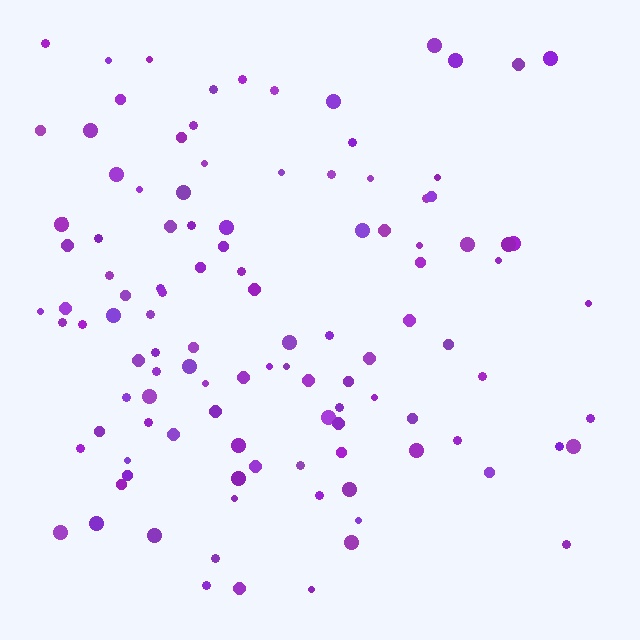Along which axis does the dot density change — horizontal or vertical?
Horizontal.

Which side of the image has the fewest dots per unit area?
The right.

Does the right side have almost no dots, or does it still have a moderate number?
Still a moderate number, just noticeably fewer than the left.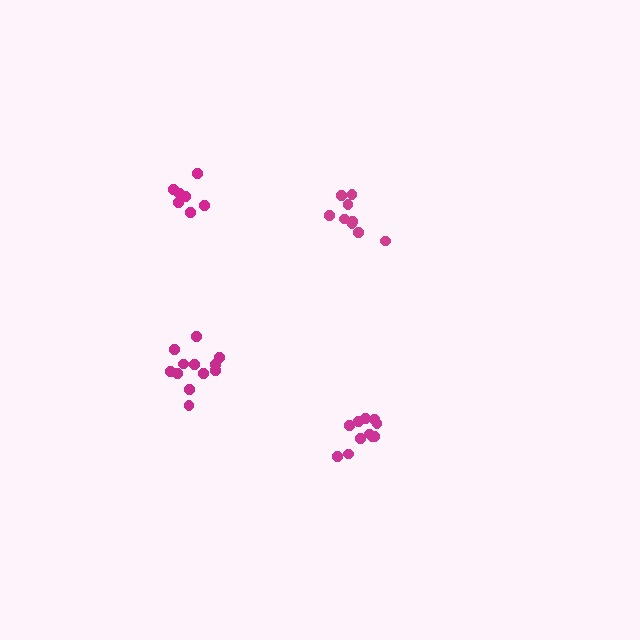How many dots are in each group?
Group 1: 11 dots, Group 2: 12 dots, Group 3: 9 dots, Group 4: 7 dots (39 total).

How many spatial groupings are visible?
There are 4 spatial groupings.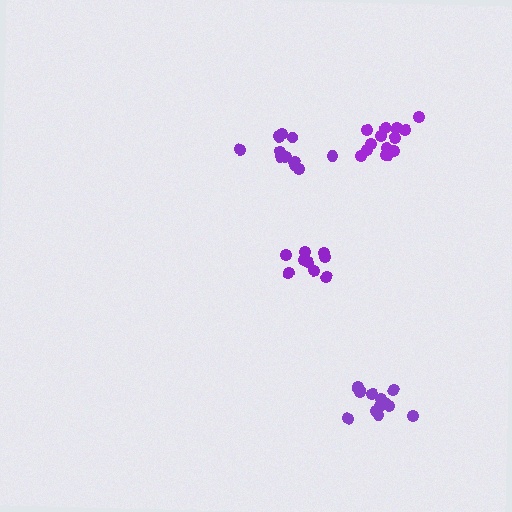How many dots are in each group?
Group 1: 14 dots, Group 2: 9 dots, Group 3: 13 dots, Group 4: 11 dots (47 total).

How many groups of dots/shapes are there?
There are 4 groups.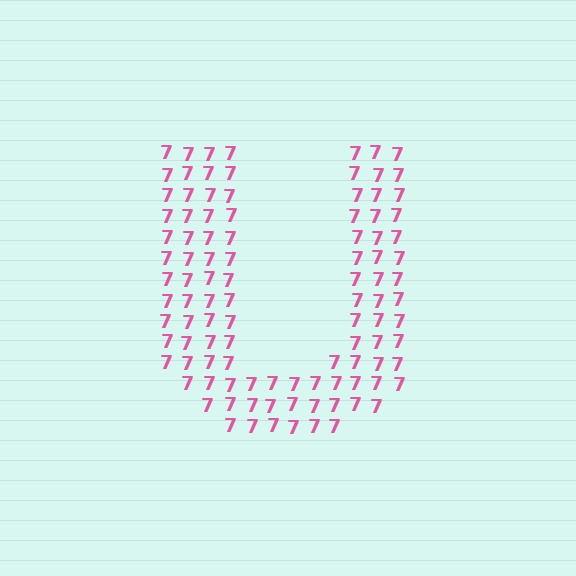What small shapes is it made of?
It is made of small digit 7's.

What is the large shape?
The large shape is the letter U.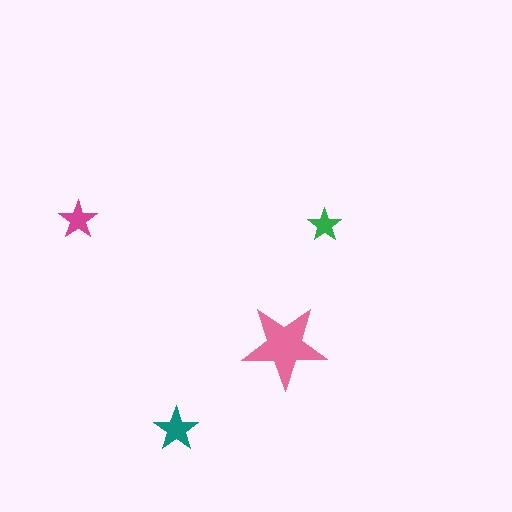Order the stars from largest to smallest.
the pink one, the teal one, the magenta one, the green one.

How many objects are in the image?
There are 4 objects in the image.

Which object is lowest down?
The teal star is bottommost.